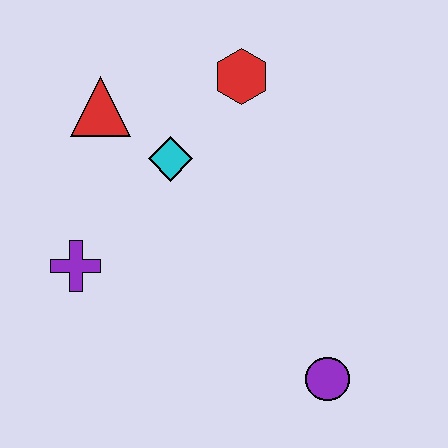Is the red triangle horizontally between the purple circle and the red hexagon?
No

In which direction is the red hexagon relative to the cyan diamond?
The red hexagon is above the cyan diamond.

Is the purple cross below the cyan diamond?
Yes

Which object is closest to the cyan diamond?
The red triangle is closest to the cyan diamond.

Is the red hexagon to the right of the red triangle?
Yes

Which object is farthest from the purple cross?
The purple circle is farthest from the purple cross.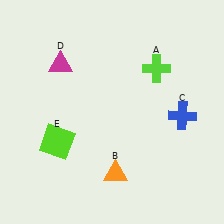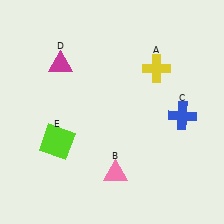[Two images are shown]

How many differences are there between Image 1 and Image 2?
There are 2 differences between the two images.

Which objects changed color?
A changed from lime to yellow. B changed from orange to pink.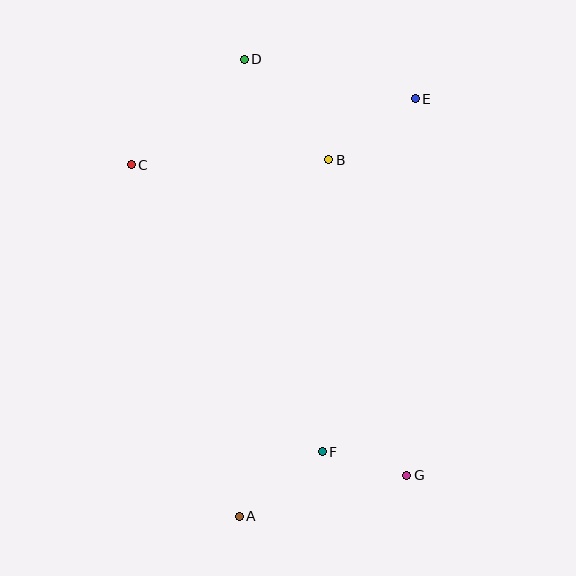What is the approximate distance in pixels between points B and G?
The distance between B and G is approximately 325 pixels.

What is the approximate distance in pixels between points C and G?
The distance between C and G is approximately 415 pixels.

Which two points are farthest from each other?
Points A and D are farthest from each other.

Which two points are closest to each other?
Points F and G are closest to each other.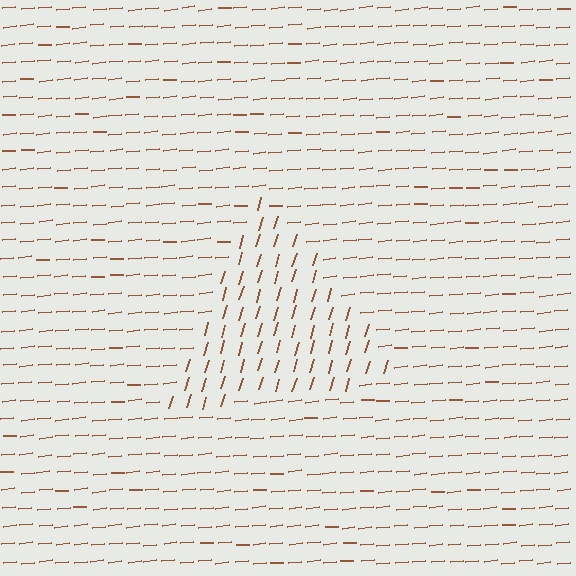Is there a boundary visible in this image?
Yes, there is a texture boundary formed by a change in line orientation.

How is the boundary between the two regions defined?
The boundary is defined purely by a change in line orientation (approximately 68 degrees difference). All lines are the same color and thickness.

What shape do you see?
I see a triangle.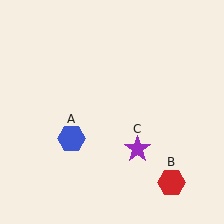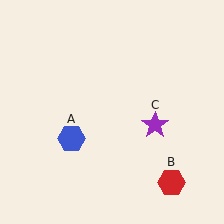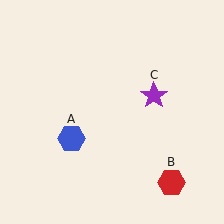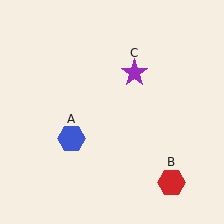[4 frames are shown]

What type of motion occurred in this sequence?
The purple star (object C) rotated counterclockwise around the center of the scene.